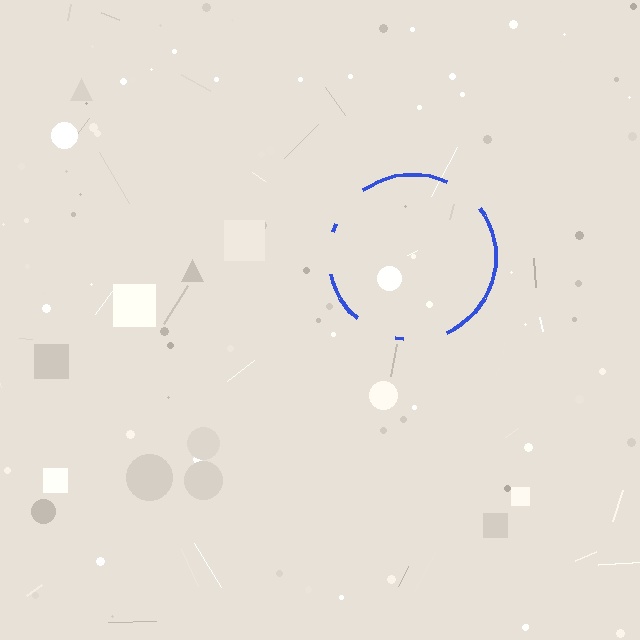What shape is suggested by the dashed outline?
The dashed outline suggests a circle.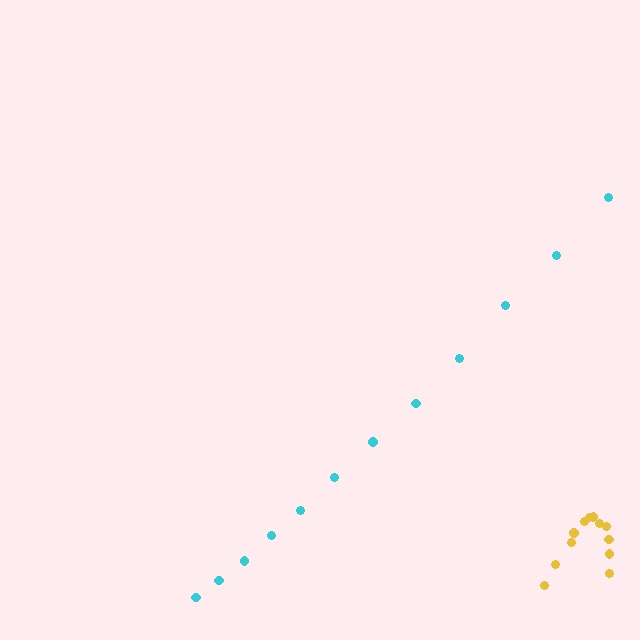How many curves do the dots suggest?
There are 2 distinct paths.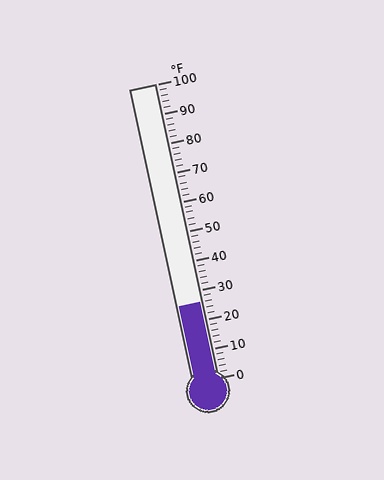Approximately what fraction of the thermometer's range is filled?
The thermometer is filled to approximately 25% of its range.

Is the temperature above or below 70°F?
The temperature is below 70°F.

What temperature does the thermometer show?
The thermometer shows approximately 26°F.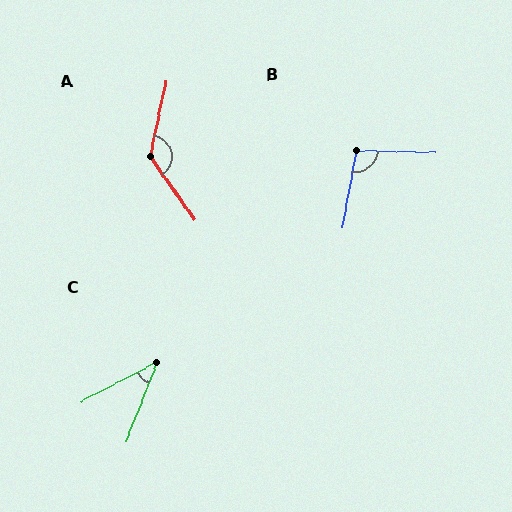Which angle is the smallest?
C, at approximately 41 degrees.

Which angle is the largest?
A, at approximately 133 degrees.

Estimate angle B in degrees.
Approximately 99 degrees.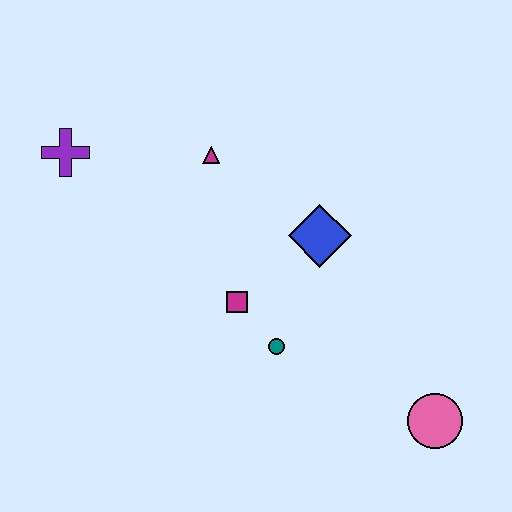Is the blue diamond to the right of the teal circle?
Yes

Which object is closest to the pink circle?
The teal circle is closest to the pink circle.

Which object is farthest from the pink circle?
The purple cross is farthest from the pink circle.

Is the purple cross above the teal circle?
Yes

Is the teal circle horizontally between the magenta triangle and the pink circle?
Yes